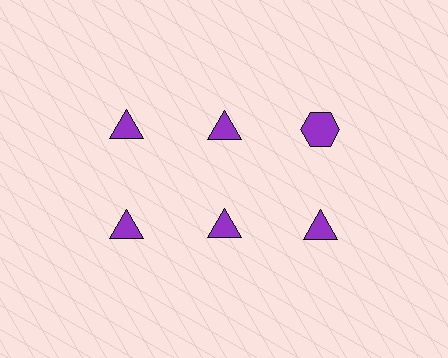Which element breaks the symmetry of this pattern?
The purple hexagon in the top row, center column breaks the symmetry. All other shapes are purple triangles.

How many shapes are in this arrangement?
There are 6 shapes arranged in a grid pattern.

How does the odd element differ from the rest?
It has a different shape: hexagon instead of triangle.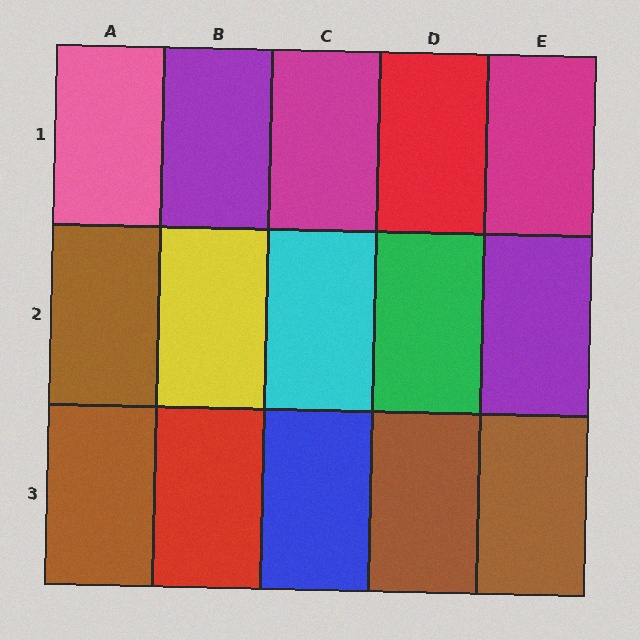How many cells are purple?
2 cells are purple.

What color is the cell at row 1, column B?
Purple.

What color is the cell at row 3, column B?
Red.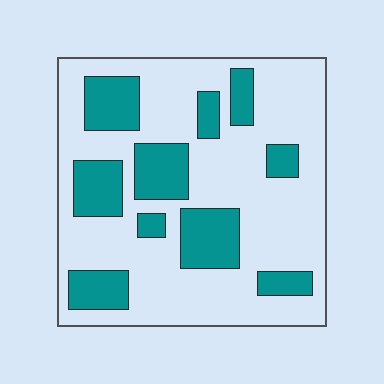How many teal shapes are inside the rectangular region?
10.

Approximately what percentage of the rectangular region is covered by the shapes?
Approximately 30%.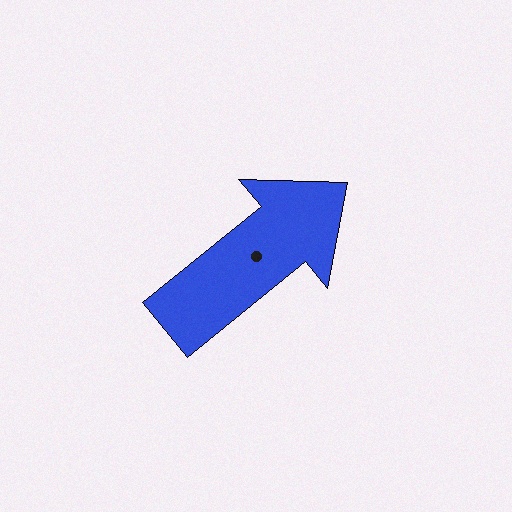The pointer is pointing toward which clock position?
Roughly 2 o'clock.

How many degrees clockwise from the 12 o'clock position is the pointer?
Approximately 51 degrees.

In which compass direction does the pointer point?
Northeast.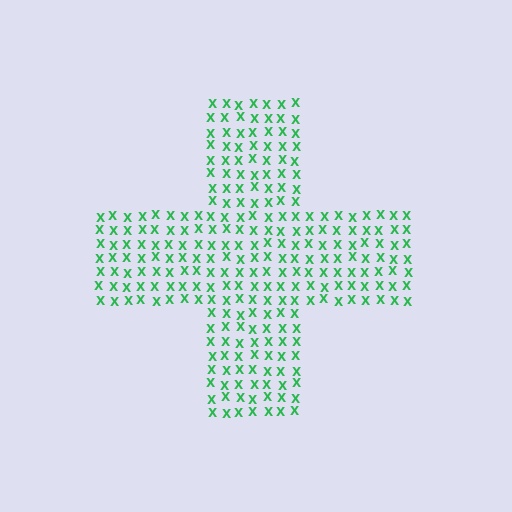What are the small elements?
The small elements are letter X's.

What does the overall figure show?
The overall figure shows a cross.